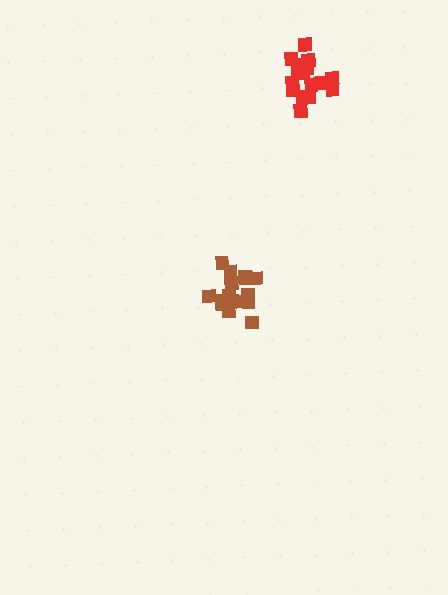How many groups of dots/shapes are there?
There are 2 groups.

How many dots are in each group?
Group 1: 16 dots, Group 2: 18 dots (34 total).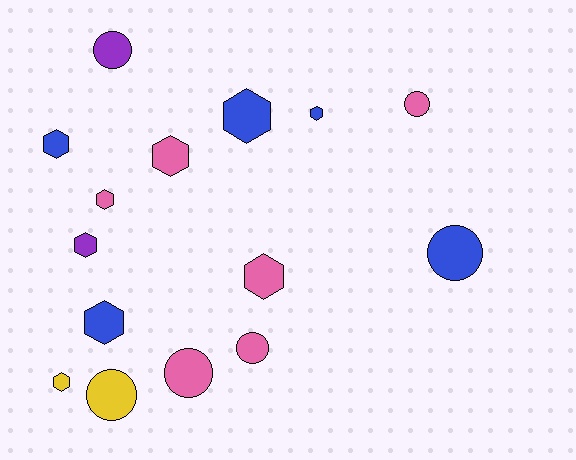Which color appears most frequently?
Pink, with 6 objects.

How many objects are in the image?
There are 15 objects.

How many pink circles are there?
There are 3 pink circles.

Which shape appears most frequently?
Hexagon, with 9 objects.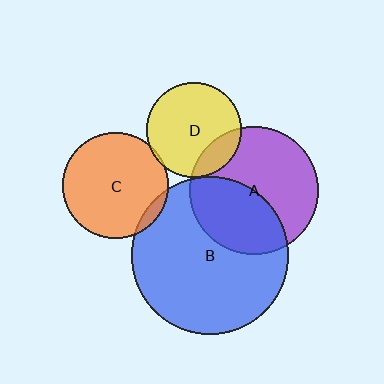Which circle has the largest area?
Circle B (blue).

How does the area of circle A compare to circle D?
Approximately 1.8 times.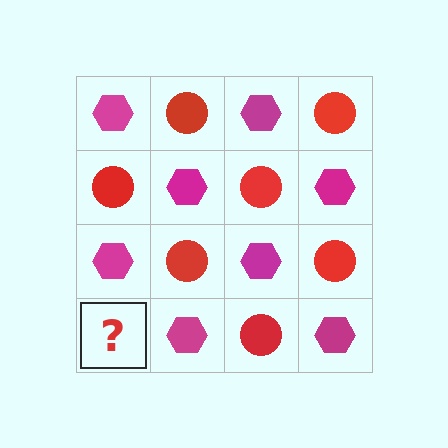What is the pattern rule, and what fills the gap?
The rule is that it alternates magenta hexagon and red circle in a checkerboard pattern. The gap should be filled with a red circle.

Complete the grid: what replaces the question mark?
The question mark should be replaced with a red circle.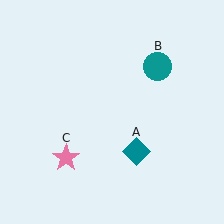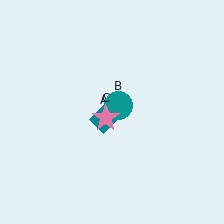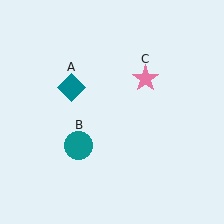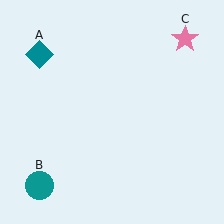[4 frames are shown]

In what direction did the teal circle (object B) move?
The teal circle (object B) moved down and to the left.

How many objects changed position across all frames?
3 objects changed position: teal diamond (object A), teal circle (object B), pink star (object C).